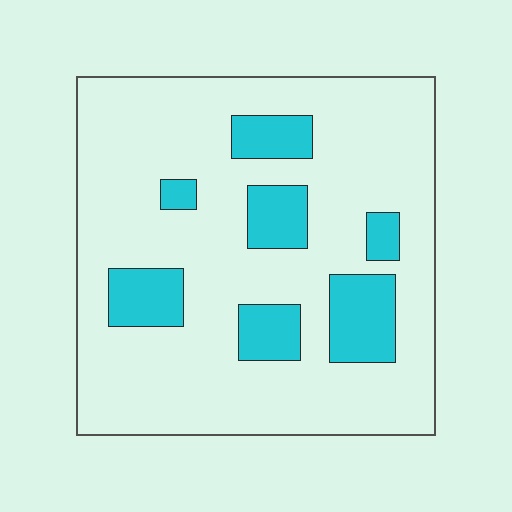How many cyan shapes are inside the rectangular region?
7.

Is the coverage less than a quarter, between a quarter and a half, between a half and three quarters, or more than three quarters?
Less than a quarter.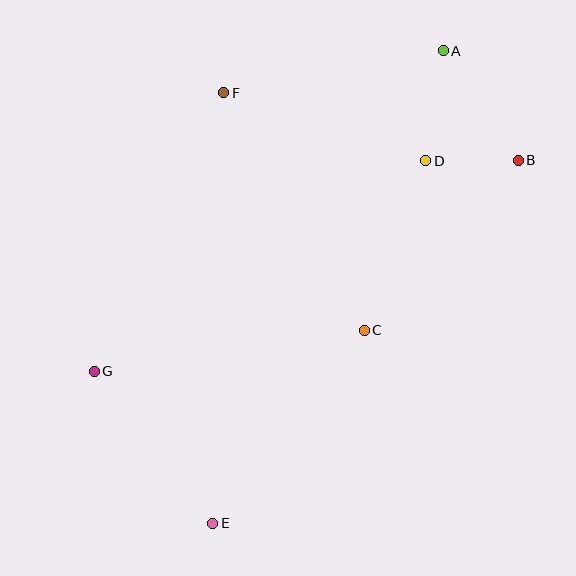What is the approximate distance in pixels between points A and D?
The distance between A and D is approximately 112 pixels.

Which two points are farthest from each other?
Points A and E are farthest from each other.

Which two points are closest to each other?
Points B and D are closest to each other.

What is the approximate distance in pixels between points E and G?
The distance between E and G is approximately 193 pixels.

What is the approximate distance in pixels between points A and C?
The distance between A and C is approximately 291 pixels.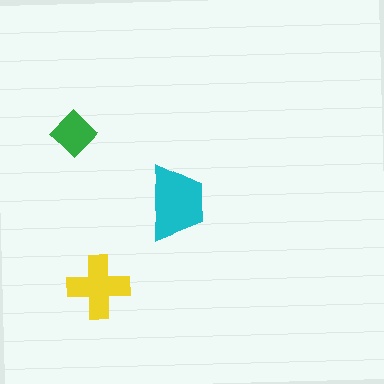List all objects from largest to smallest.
The cyan trapezoid, the yellow cross, the green diamond.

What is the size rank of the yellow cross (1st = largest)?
2nd.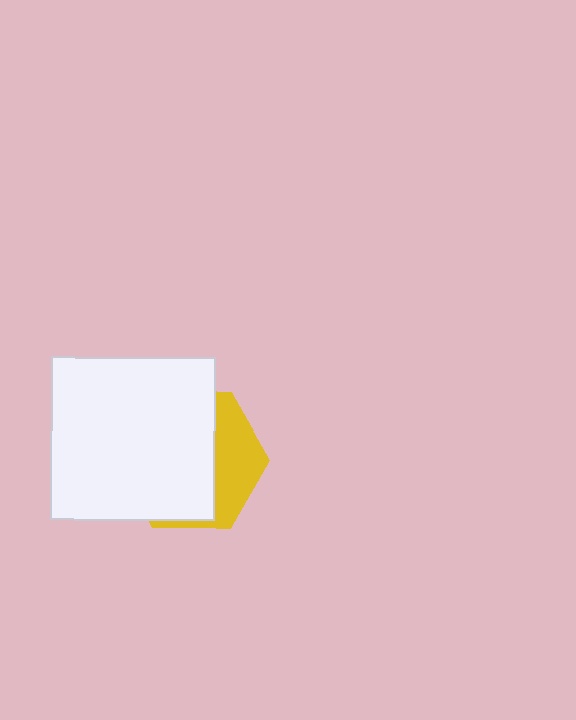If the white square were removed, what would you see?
You would see the complete yellow hexagon.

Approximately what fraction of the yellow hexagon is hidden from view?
Roughly 66% of the yellow hexagon is hidden behind the white square.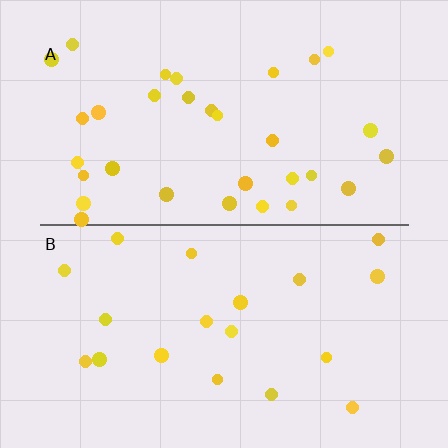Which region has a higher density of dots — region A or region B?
A (the top).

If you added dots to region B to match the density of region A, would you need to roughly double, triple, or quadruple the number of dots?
Approximately double.